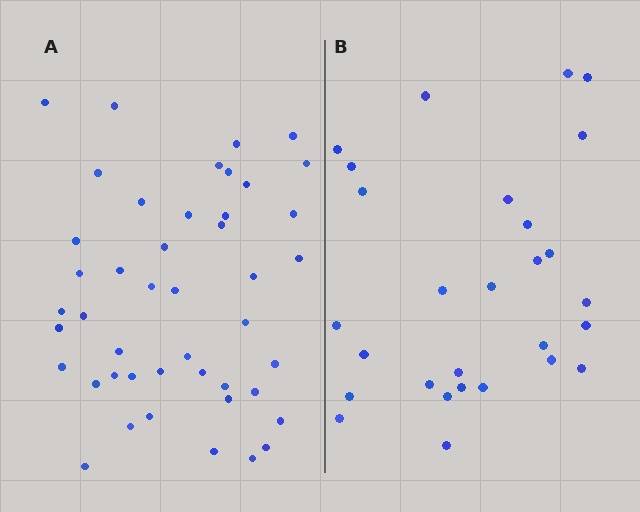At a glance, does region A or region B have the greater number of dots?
Region A (the left region) has more dots.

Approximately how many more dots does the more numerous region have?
Region A has approximately 15 more dots than region B.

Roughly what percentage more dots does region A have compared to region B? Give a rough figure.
About 60% more.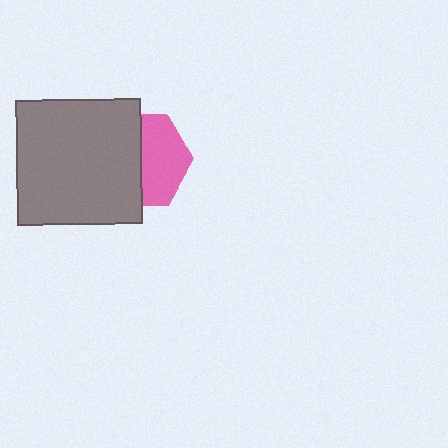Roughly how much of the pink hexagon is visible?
About half of it is visible (roughly 48%).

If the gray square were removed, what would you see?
You would see the complete pink hexagon.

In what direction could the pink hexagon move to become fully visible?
The pink hexagon could move right. That would shift it out from behind the gray square entirely.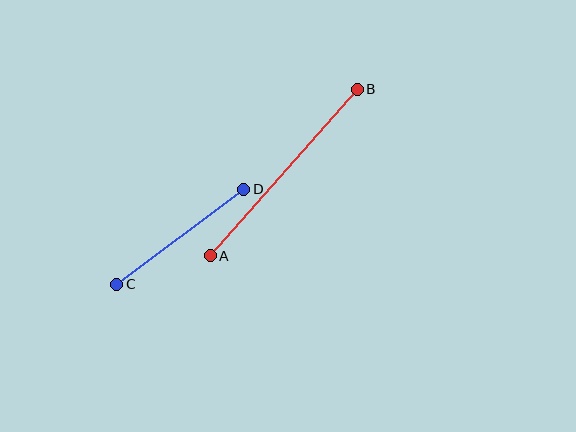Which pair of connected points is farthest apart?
Points A and B are farthest apart.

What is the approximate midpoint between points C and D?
The midpoint is at approximately (180, 237) pixels.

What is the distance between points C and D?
The distance is approximately 159 pixels.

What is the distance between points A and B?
The distance is approximately 222 pixels.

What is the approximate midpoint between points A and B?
The midpoint is at approximately (284, 173) pixels.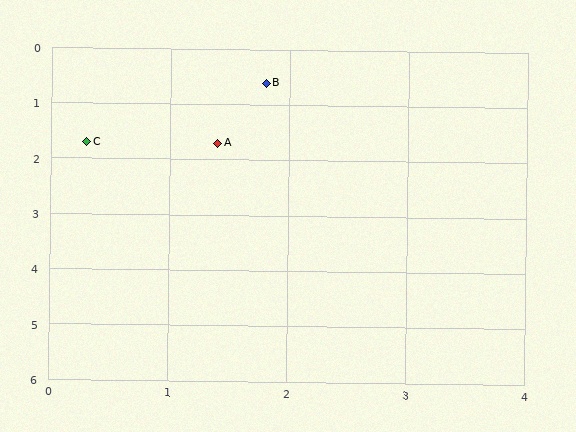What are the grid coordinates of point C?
Point C is at approximately (0.3, 1.7).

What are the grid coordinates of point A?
Point A is at approximately (1.4, 1.7).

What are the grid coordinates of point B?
Point B is at approximately (1.8, 0.6).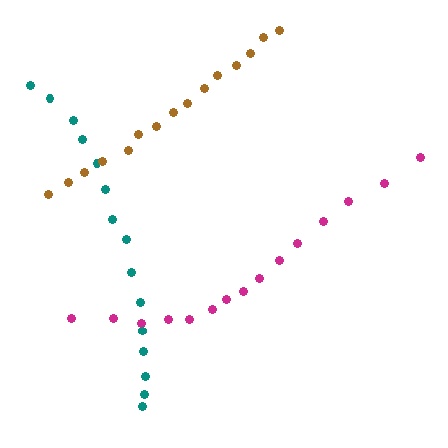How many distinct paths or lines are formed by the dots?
There are 3 distinct paths.